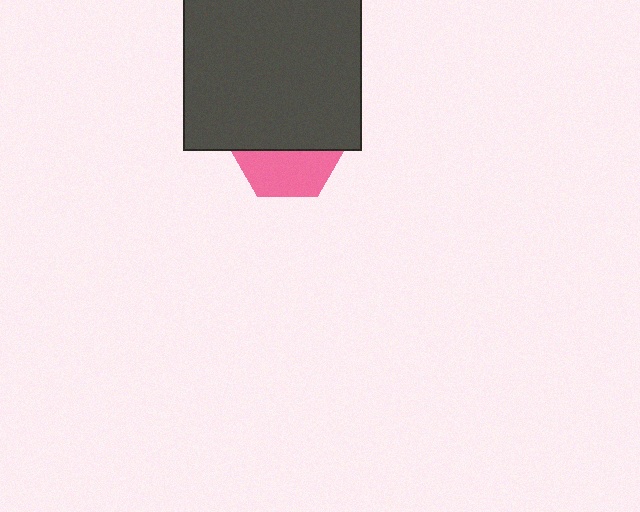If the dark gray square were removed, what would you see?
You would see the complete pink hexagon.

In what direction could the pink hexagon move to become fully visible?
The pink hexagon could move down. That would shift it out from behind the dark gray square entirely.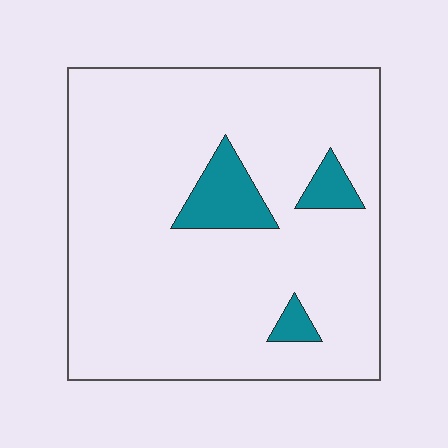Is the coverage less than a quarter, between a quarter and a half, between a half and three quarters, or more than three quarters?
Less than a quarter.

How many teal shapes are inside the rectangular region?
3.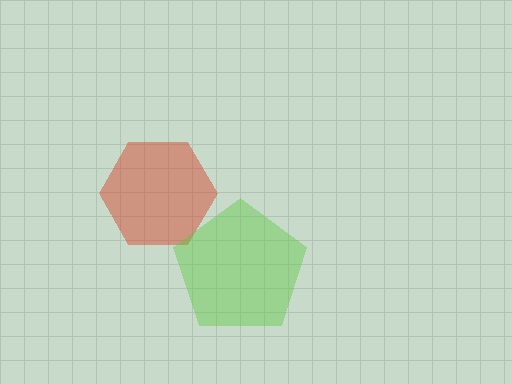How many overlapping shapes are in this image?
There are 2 overlapping shapes in the image.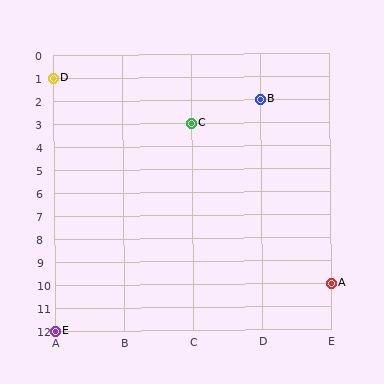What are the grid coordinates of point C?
Point C is at grid coordinates (C, 3).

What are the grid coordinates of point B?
Point B is at grid coordinates (D, 2).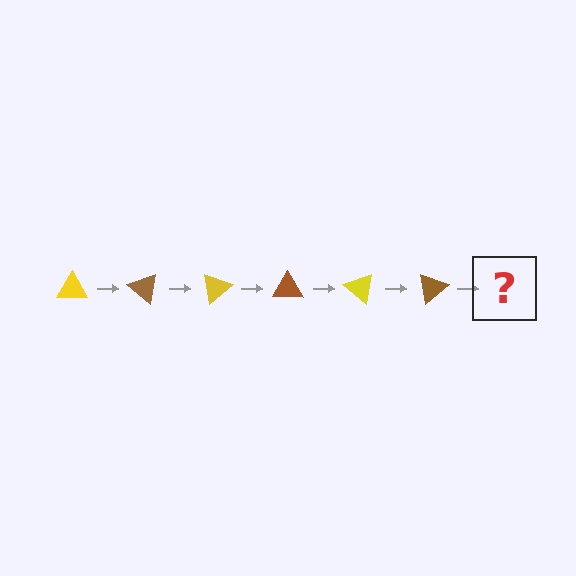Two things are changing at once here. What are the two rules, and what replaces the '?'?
The two rules are that it rotates 40 degrees each step and the color cycles through yellow and brown. The '?' should be a yellow triangle, rotated 240 degrees from the start.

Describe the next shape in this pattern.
It should be a yellow triangle, rotated 240 degrees from the start.